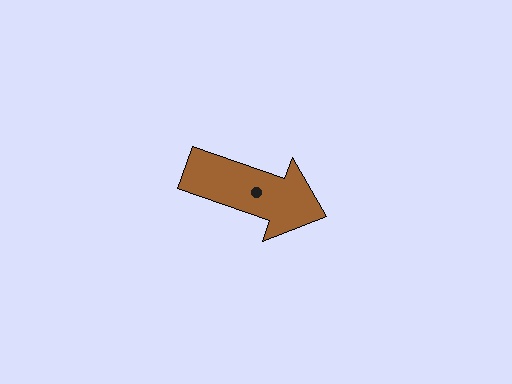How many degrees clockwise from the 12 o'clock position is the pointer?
Approximately 109 degrees.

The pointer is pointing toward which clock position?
Roughly 4 o'clock.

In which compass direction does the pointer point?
East.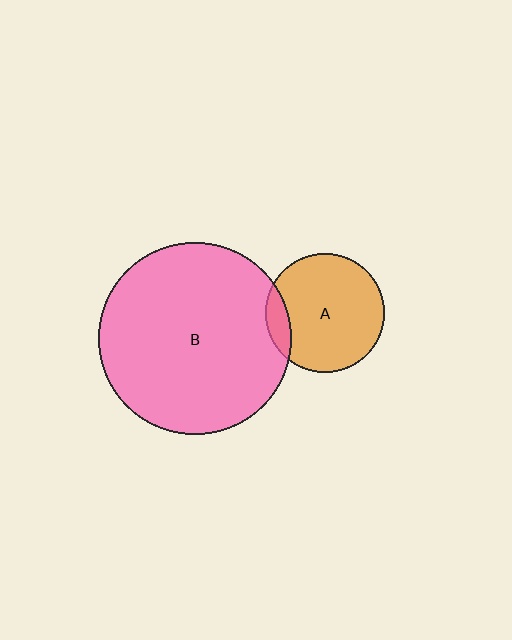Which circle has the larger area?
Circle B (pink).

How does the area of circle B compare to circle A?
Approximately 2.6 times.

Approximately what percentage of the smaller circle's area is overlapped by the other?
Approximately 10%.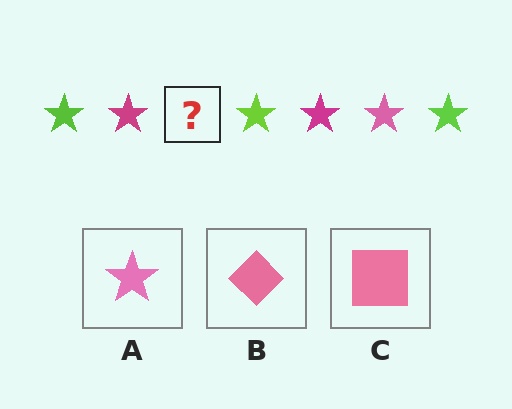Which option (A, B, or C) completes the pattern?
A.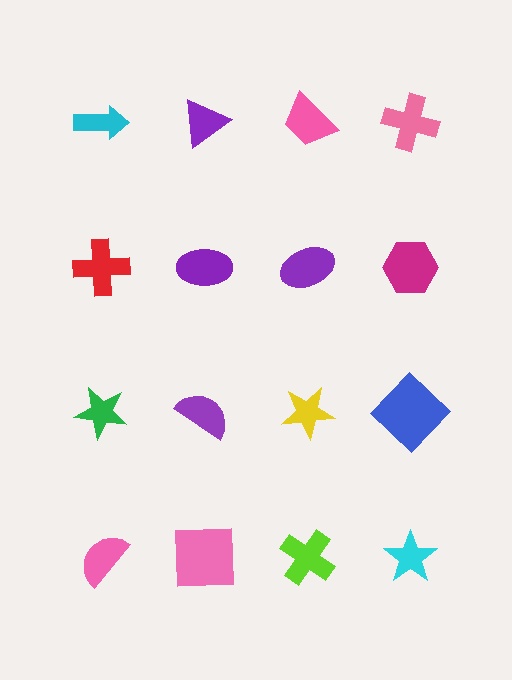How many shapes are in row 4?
4 shapes.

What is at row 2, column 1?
A red cross.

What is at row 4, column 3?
A lime cross.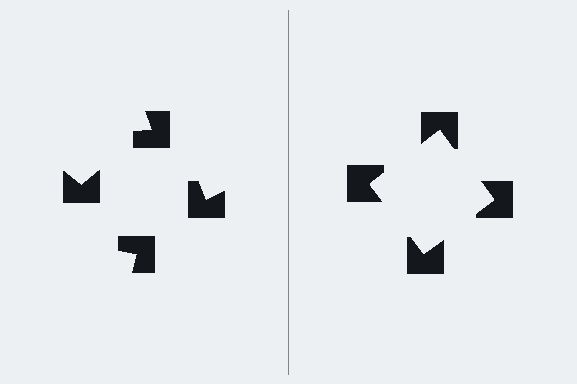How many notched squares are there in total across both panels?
8 — 4 on each side.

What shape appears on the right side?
An illusory square.